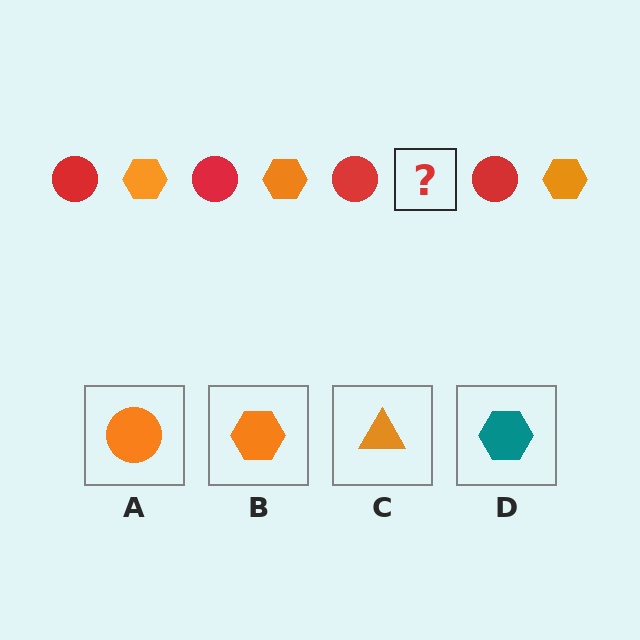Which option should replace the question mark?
Option B.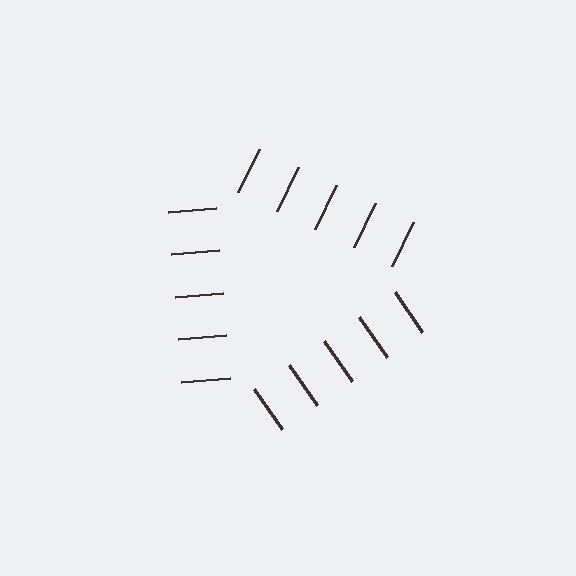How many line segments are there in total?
15 — 5 along each of the 3 edges.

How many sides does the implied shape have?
3 sides — the line-ends trace a triangle.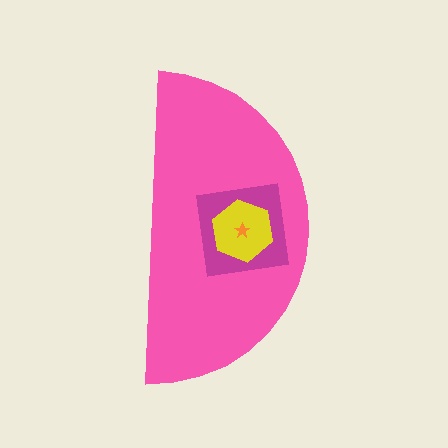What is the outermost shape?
The pink semicircle.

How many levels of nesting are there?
4.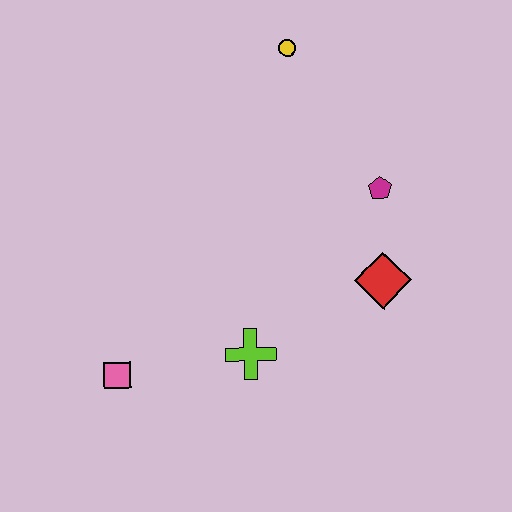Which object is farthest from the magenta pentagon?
The pink square is farthest from the magenta pentagon.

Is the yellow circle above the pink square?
Yes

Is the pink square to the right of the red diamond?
No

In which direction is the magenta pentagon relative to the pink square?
The magenta pentagon is to the right of the pink square.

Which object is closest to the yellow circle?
The magenta pentagon is closest to the yellow circle.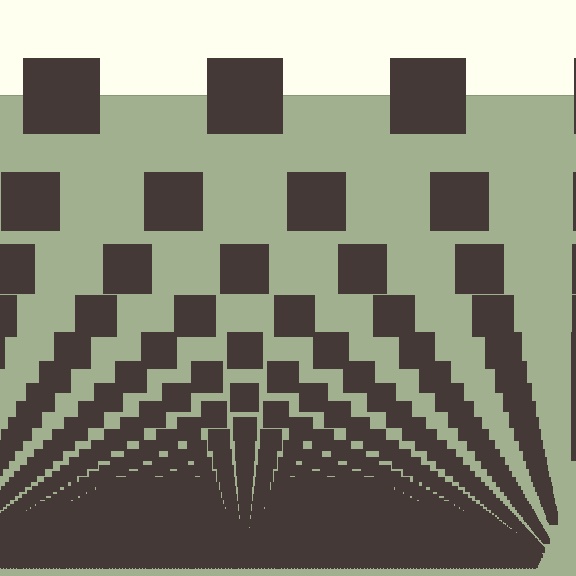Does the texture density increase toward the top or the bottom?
Density increases toward the bottom.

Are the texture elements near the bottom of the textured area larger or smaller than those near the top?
Smaller. The gradient is inverted — elements near the bottom are smaller and denser.